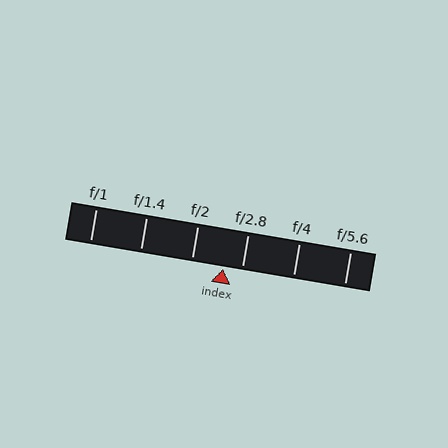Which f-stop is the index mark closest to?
The index mark is closest to f/2.8.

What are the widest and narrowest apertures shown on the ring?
The widest aperture shown is f/1 and the narrowest is f/5.6.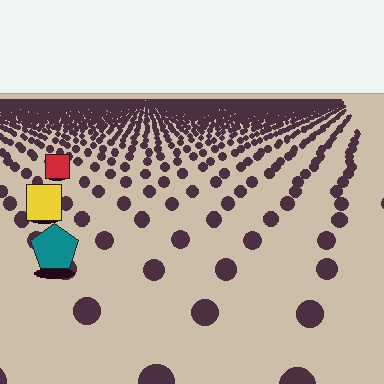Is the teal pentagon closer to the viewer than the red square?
Yes. The teal pentagon is closer — you can tell from the texture gradient: the ground texture is coarser near it.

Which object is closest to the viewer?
The teal pentagon is closest. The texture marks near it are larger and more spread out.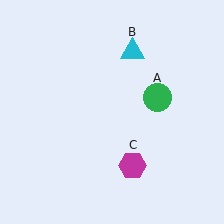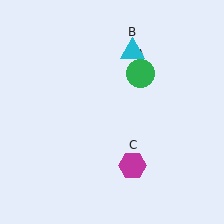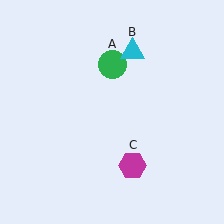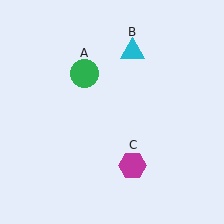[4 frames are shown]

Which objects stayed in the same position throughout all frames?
Cyan triangle (object B) and magenta hexagon (object C) remained stationary.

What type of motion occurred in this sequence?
The green circle (object A) rotated counterclockwise around the center of the scene.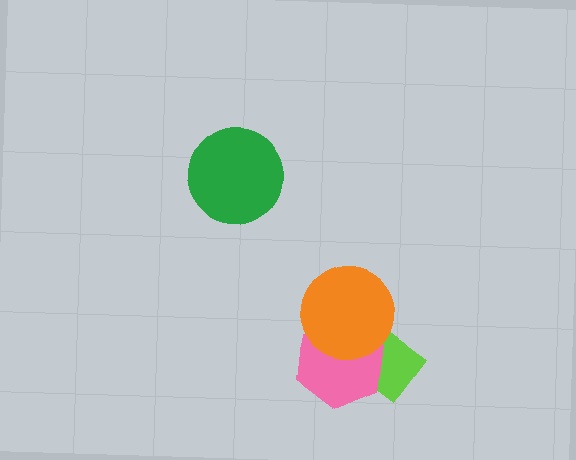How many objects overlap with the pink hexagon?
2 objects overlap with the pink hexagon.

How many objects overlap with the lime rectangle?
2 objects overlap with the lime rectangle.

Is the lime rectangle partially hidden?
Yes, it is partially covered by another shape.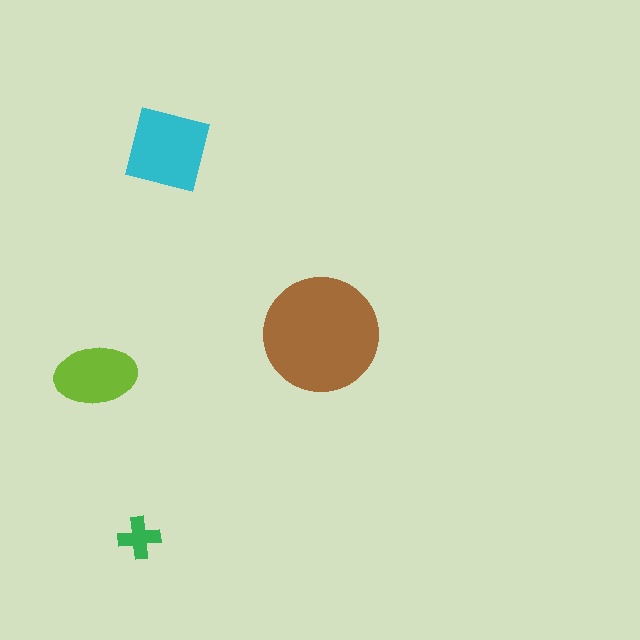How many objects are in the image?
There are 4 objects in the image.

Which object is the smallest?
The green cross.